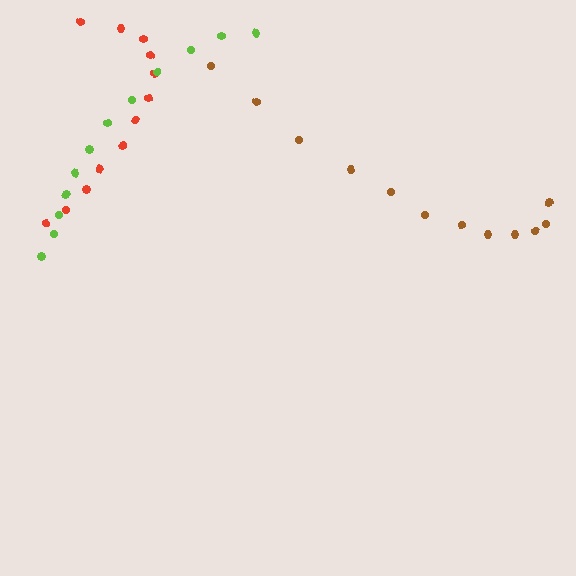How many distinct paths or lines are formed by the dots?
There are 3 distinct paths.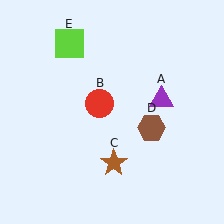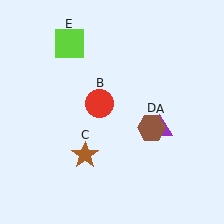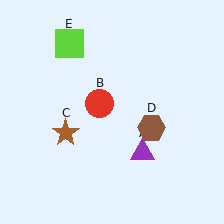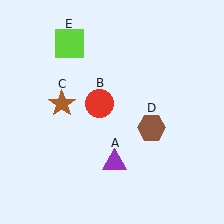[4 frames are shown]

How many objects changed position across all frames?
2 objects changed position: purple triangle (object A), brown star (object C).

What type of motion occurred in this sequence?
The purple triangle (object A), brown star (object C) rotated clockwise around the center of the scene.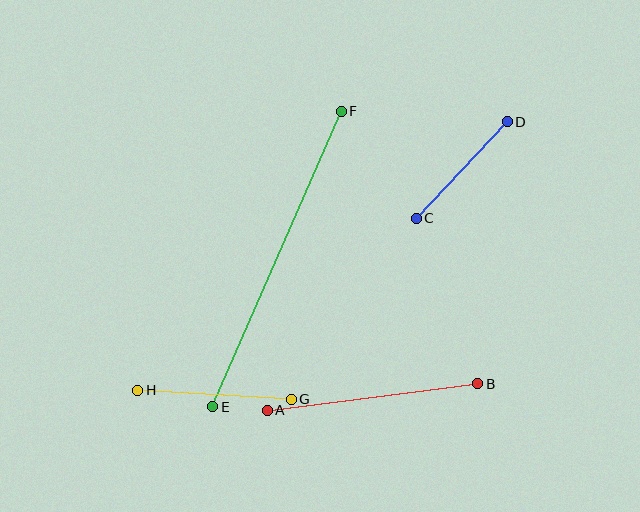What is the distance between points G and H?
The distance is approximately 154 pixels.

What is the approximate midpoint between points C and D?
The midpoint is at approximately (462, 170) pixels.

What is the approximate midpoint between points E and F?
The midpoint is at approximately (277, 259) pixels.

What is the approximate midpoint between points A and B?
The midpoint is at approximately (373, 397) pixels.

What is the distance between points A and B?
The distance is approximately 212 pixels.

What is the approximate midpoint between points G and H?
The midpoint is at approximately (214, 395) pixels.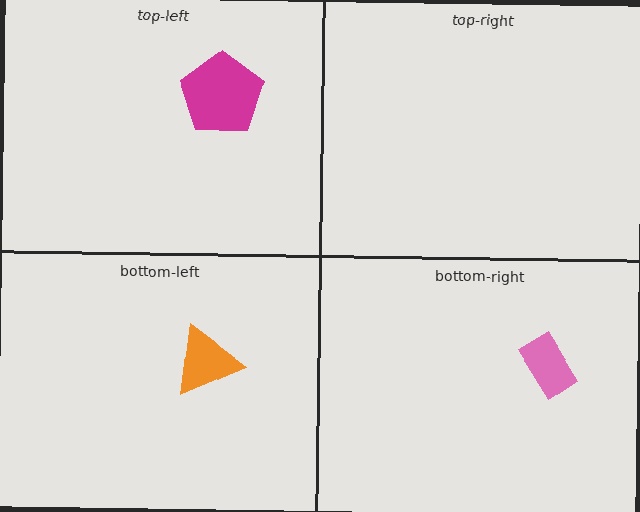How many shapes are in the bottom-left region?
1.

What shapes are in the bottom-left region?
The orange triangle.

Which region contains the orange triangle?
The bottom-left region.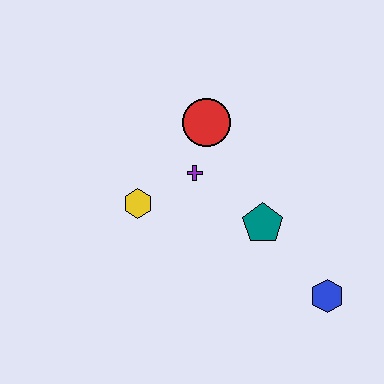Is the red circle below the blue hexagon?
No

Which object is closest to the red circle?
The purple cross is closest to the red circle.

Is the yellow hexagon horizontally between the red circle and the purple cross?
No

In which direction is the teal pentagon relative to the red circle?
The teal pentagon is below the red circle.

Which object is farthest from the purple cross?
The blue hexagon is farthest from the purple cross.